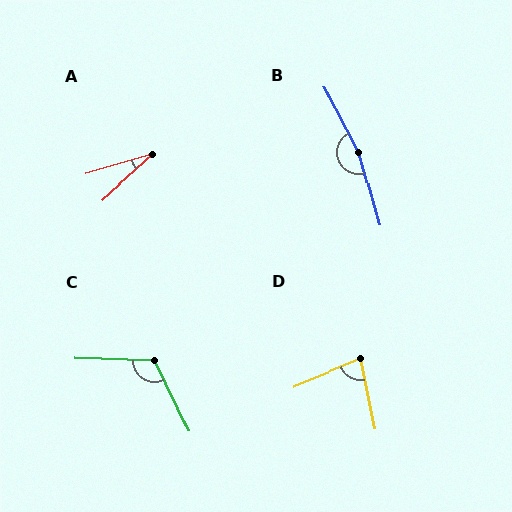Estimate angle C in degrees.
Approximately 117 degrees.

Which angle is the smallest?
A, at approximately 25 degrees.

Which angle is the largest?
B, at approximately 168 degrees.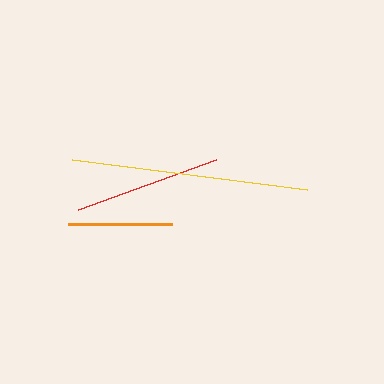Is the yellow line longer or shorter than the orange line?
The yellow line is longer than the orange line.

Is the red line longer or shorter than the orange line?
The red line is longer than the orange line.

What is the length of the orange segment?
The orange segment is approximately 104 pixels long.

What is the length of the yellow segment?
The yellow segment is approximately 237 pixels long.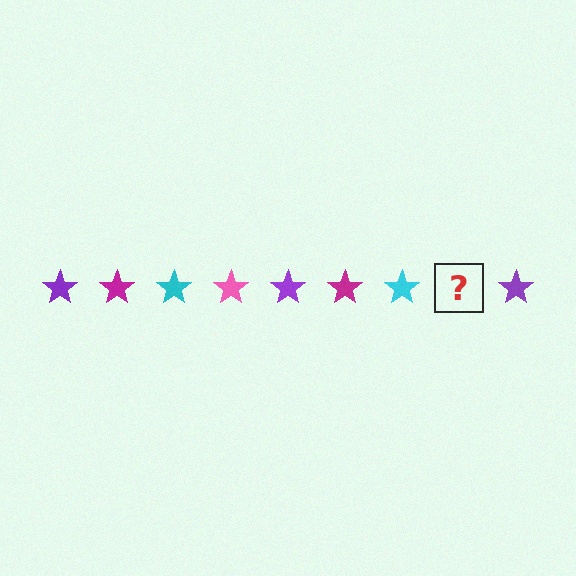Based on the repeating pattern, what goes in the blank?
The blank should be a pink star.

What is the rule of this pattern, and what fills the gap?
The rule is that the pattern cycles through purple, magenta, cyan, pink stars. The gap should be filled with a pink star.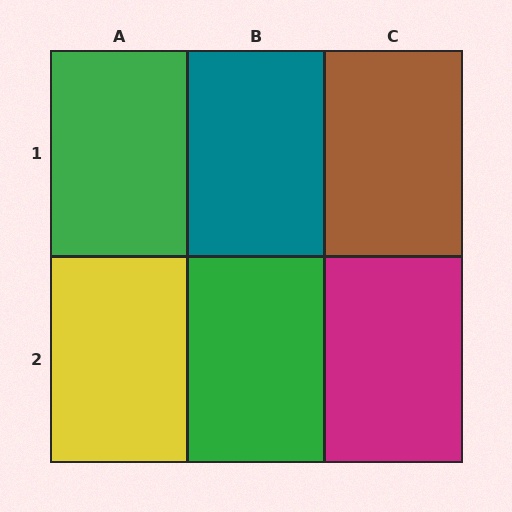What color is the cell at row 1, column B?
Teal.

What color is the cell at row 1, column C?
Brown.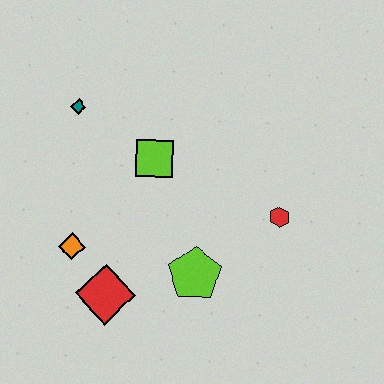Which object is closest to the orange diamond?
The red diamond is closest to the orange diamond.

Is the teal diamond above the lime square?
Yes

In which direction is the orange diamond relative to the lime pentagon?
The orange diamond is to the left of the lime pentagon.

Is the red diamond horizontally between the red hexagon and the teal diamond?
Yes